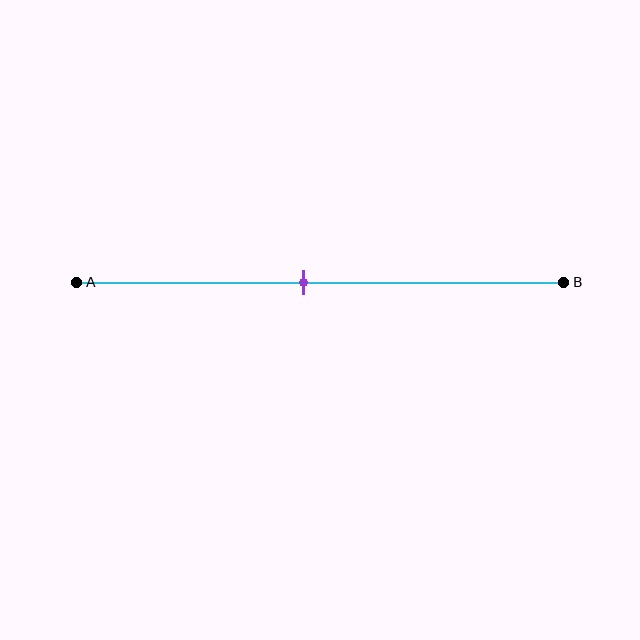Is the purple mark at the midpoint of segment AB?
No, the mark is at about 45% from A, not at the 50% midpoint.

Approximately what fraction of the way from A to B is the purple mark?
The purple mark is approximately 45% of the way from A to B.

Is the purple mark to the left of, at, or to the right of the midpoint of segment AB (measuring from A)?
The purple mark is to the left of the midpoint of segment AB.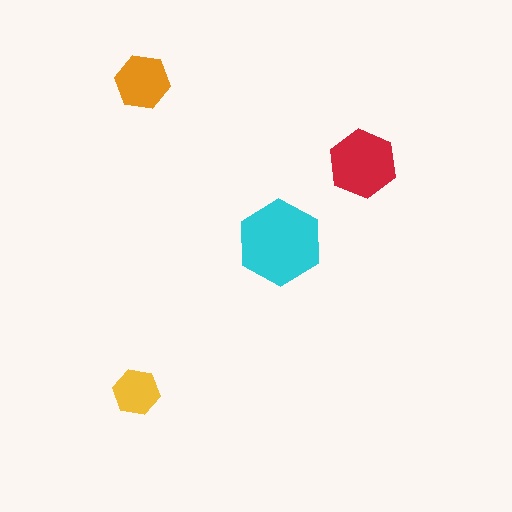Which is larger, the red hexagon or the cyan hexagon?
The cyan one.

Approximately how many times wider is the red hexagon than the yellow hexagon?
About 1.5 times wider.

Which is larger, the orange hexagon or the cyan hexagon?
The cyan one.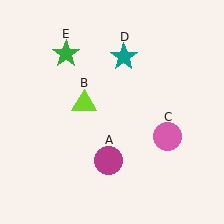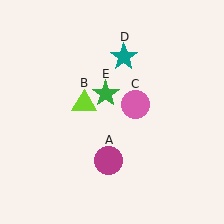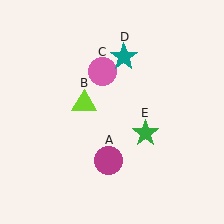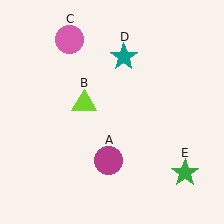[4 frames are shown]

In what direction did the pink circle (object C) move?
The pink circle (object C) moved up and to the left.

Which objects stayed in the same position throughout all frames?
Magenta circle (object A) and lime triangle (object B) and teal star (object D) remained stationary.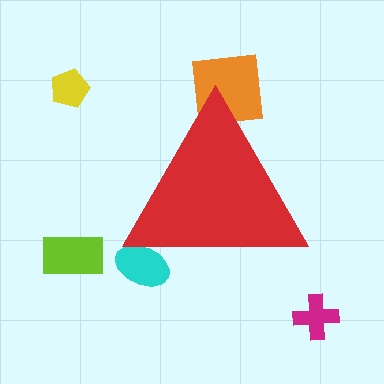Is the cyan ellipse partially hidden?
Yes, the cyan ellipse is partially hidden behind the red triangle.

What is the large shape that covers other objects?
A red triangle.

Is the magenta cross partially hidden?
No, the magenta cross is fully visible.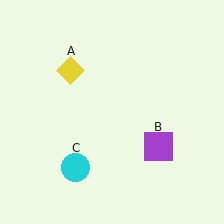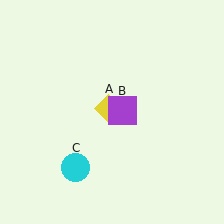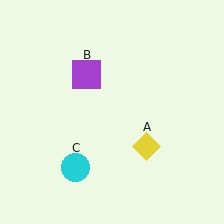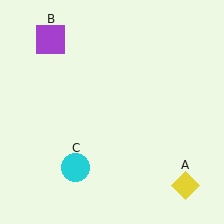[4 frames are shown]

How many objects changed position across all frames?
2 objects changed position: yellow diamond (object A), purple square (object B).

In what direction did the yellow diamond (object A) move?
The yellow diamond (object A) moved down and to the right.